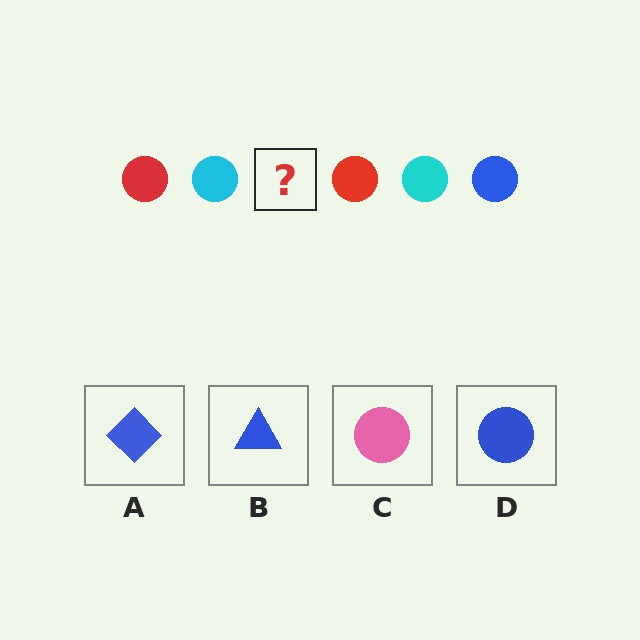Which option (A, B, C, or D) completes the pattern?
D.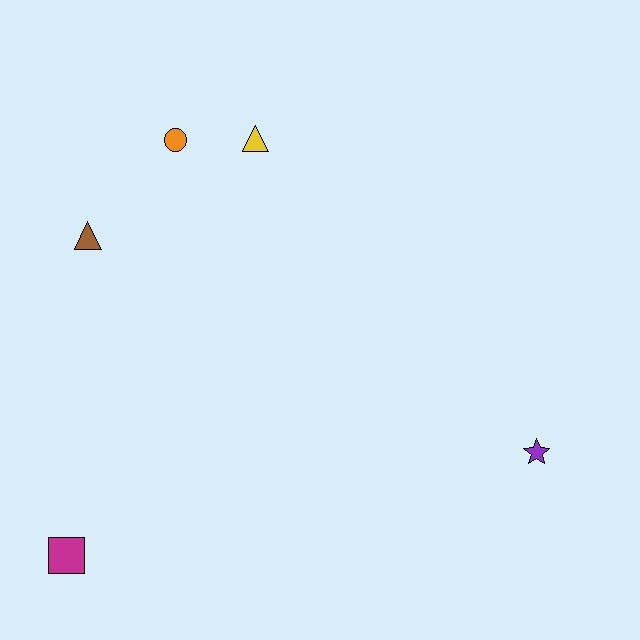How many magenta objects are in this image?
There is 1 magenta object.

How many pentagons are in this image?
There are no pentagons.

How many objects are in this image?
There are 5 objects.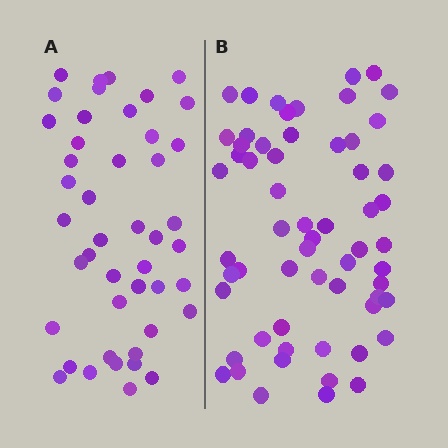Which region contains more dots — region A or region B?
Region B (the right region) has more dots.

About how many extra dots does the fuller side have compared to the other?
Region B has approximately 15 more dots than region A.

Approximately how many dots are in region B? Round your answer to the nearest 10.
About 60 dots.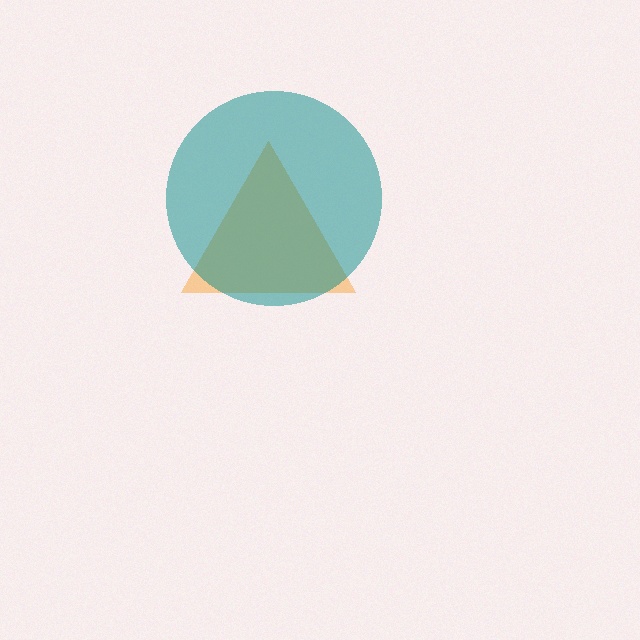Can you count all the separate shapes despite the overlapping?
Yes, there are 2 separate shapes.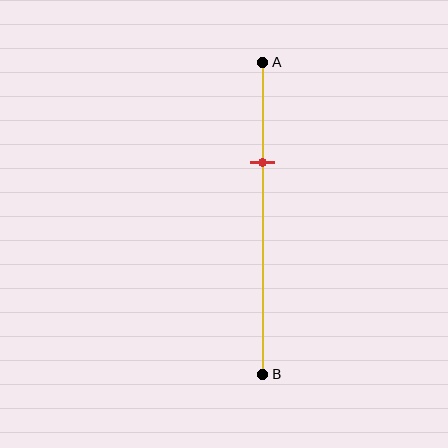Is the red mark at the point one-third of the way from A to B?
Yes, the mark is approximately at the one-third point.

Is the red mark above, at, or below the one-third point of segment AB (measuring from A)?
The red mark is approximately at the one-third point of segment AB.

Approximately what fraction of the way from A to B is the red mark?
The red mark is approximately 30% of the way from A to B.